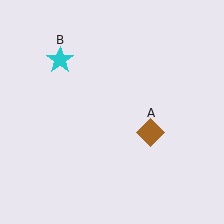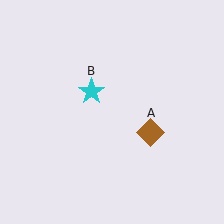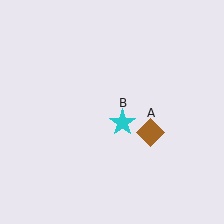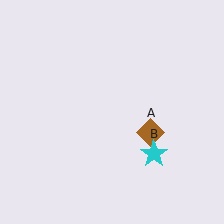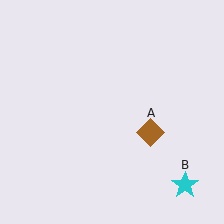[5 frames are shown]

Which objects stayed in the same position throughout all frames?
Brown diamond (object A) remained stationary.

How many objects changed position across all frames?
1 object changed position: cyan star (object B).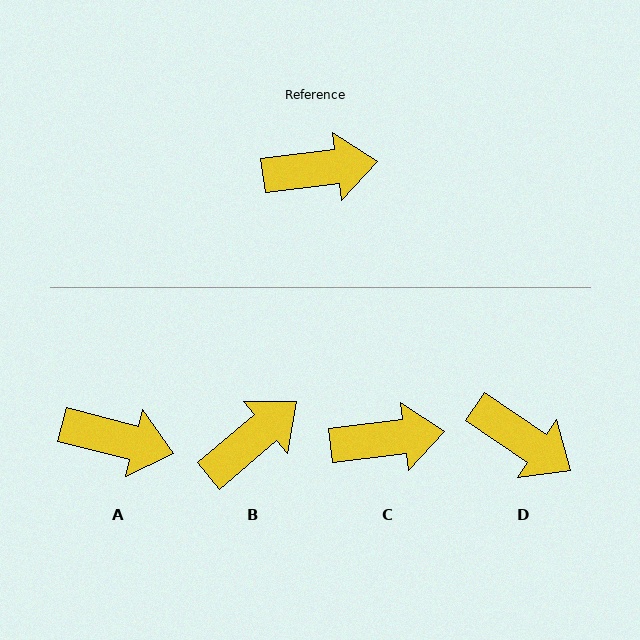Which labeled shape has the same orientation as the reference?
C.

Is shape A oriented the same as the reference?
No, it is off by about 21 degrees.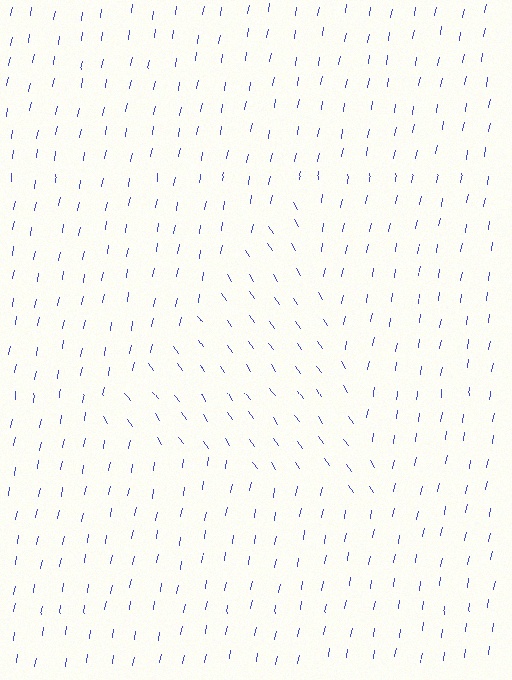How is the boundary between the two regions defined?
The boundary is defined purely by a change in line orientation (approximately 45 degrees difference). All lines are the same color and thickness.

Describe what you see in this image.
The image is filled with small blue line segments. A triangle region in the image has lines oriented differently from the surrounding lines, creating a visible texture boundary.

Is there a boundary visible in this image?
Yes, there is a texture boundary formed by a change in line orientation.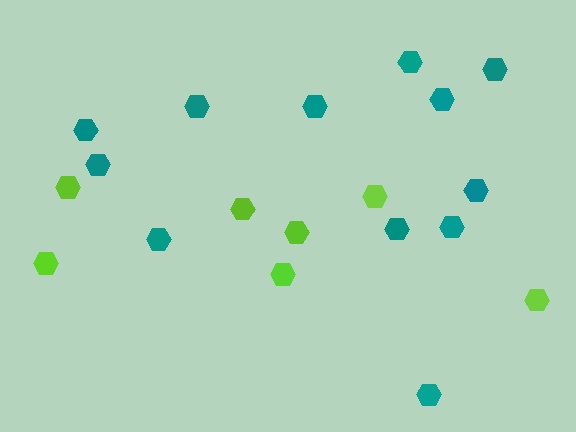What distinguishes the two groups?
There are 2 groups: one group of teal hexagons (12) and one group of lime hexagons (7).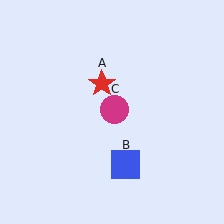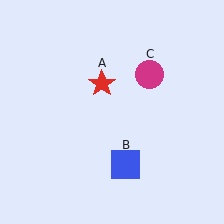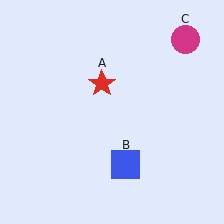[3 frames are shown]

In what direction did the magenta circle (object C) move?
The magenta circle (object C) moved up and to the right.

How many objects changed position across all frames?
1 object changed position: magenta circle (object C).